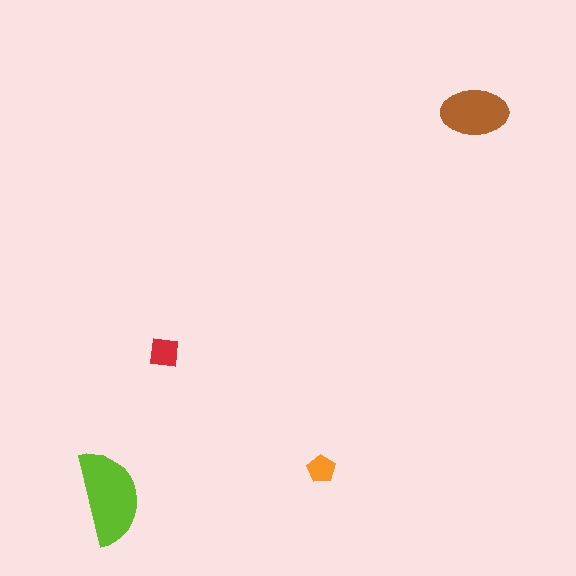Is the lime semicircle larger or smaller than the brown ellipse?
Larger.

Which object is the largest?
The lime semicircle.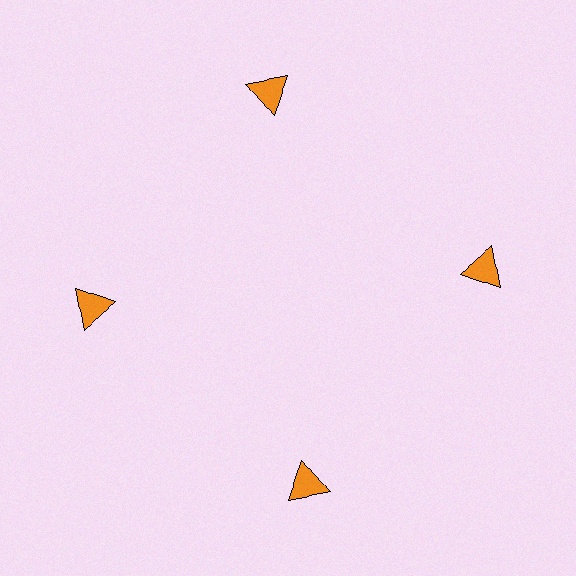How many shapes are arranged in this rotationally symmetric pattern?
There are 4 shapes, arranged in 4 groups of 1.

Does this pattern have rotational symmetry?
Yes, this pattern has 4-fold rotational symmetry. It looks the same after rotating 90 degrees around the center.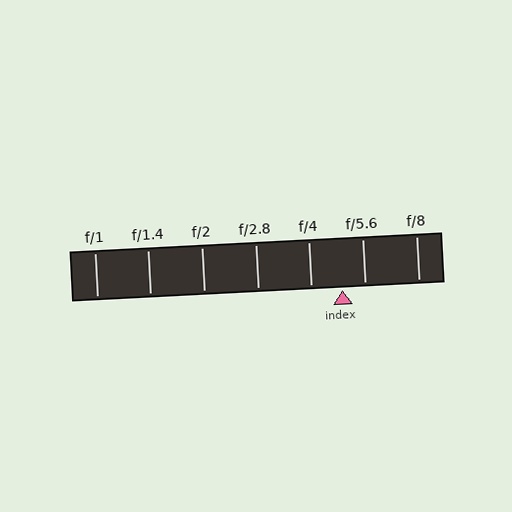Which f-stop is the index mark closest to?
The index mark is closest to f/5.6.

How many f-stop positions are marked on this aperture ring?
There are 7 f-stop positions marked.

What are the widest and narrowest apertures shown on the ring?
The widest aperture shown is f/1 and the narrowest is f/8.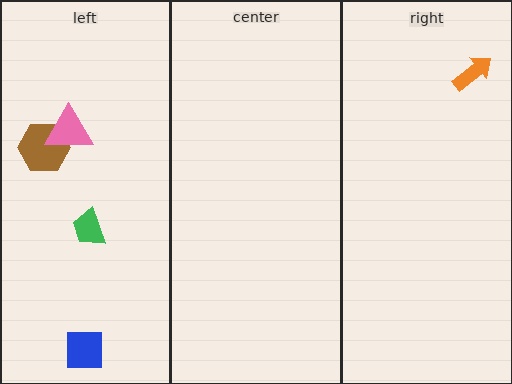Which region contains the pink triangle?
The left region.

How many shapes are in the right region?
1.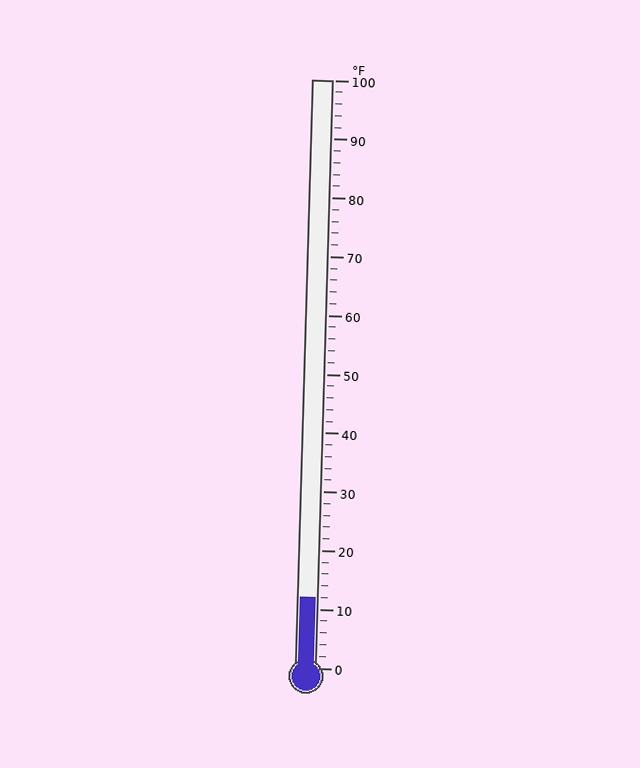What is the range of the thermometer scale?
The thermometer scale ranges from 0°F to 100°F.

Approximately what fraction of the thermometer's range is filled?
The thermometer is filled to approximately 10% of its range.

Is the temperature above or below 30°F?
The temperature is below 30°F.